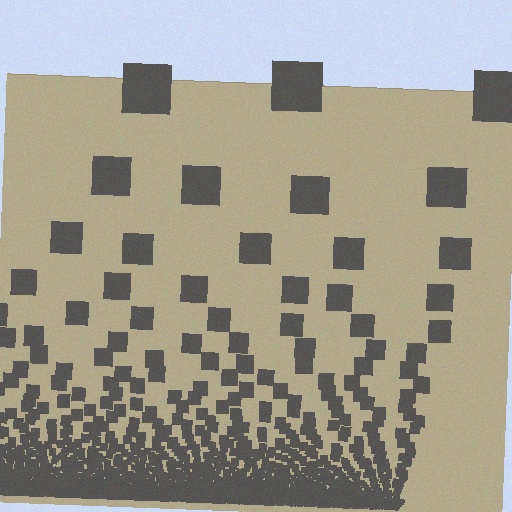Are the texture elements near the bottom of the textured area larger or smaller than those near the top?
Smaller. The gradient is inverted — elements near the bottom are smaller and denser.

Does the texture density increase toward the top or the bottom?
Density increases toward the bottom.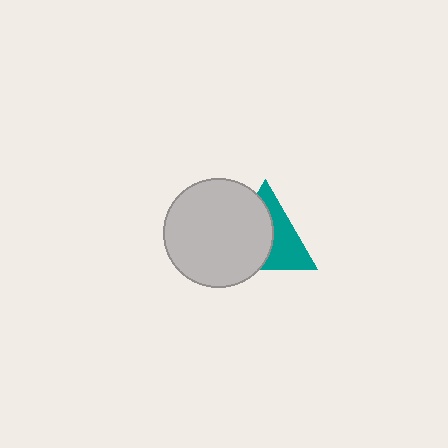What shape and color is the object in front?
The object in front is a light gray circle.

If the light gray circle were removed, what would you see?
You would see the complete teal triangle.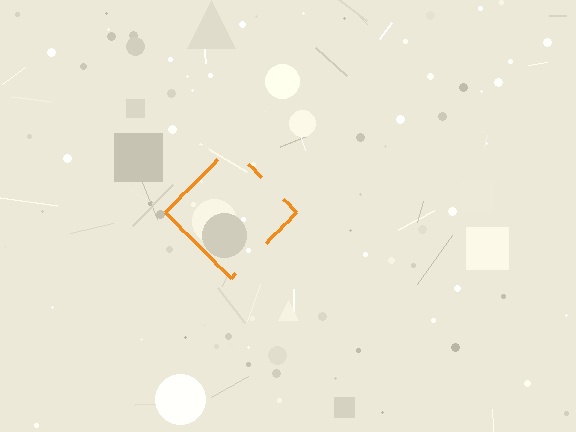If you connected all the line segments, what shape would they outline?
They would outline a diamond.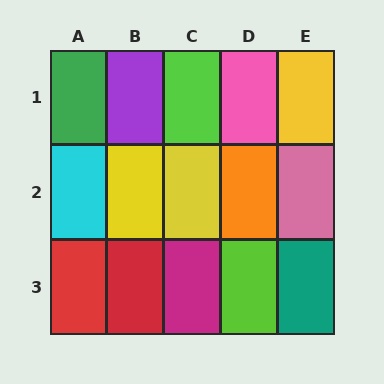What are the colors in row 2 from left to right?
Cyan, yellow, yellow, orange, pink.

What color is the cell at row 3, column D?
Lime.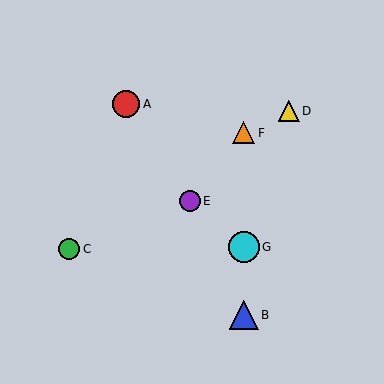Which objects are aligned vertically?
Objects B, F, G are aligned vertically.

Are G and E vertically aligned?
No, G is at x≈244 and E is at x≈190.